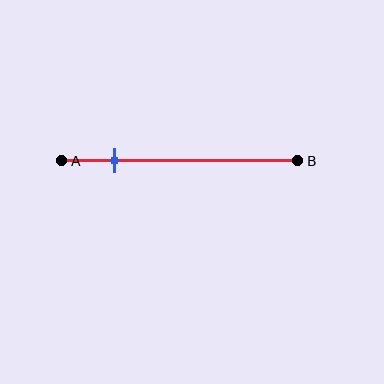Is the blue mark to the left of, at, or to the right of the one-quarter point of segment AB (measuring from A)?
The blue mark is approximately at the one-quarter point of segment AB.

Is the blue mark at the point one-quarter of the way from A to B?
Yes, the mark is approximately at the one-quarter point.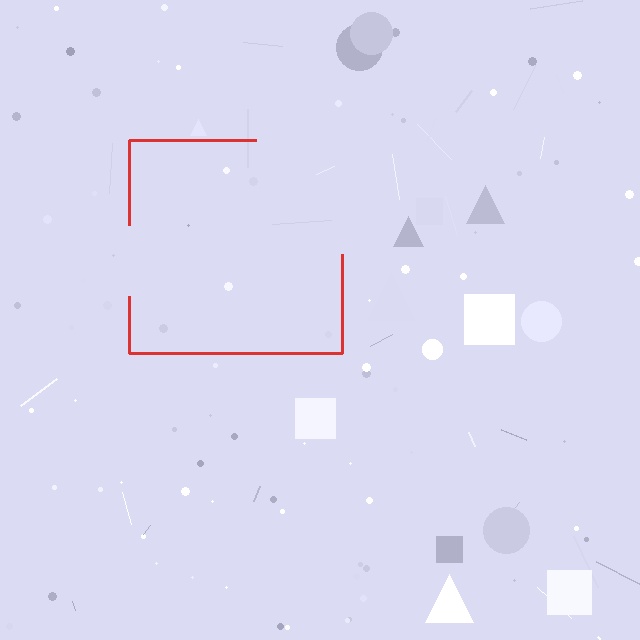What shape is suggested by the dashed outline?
The dashed outline suggests a square.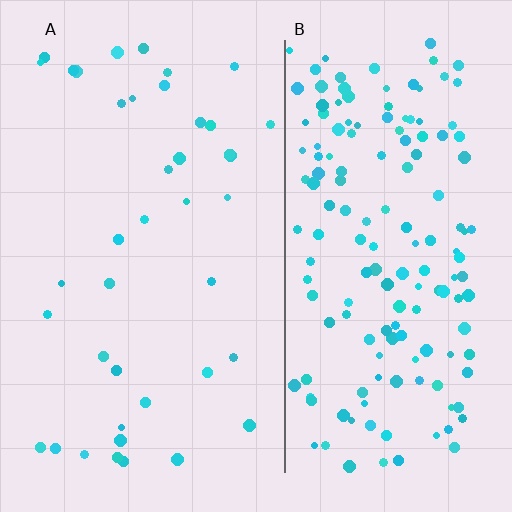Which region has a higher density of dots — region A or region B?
B (the right).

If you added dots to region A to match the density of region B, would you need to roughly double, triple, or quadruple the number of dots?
Approximately quadruple.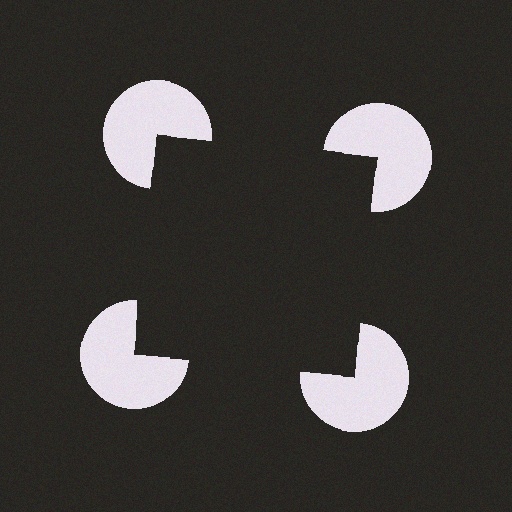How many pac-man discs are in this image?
There are 4 — one at each vertex of the illusory square.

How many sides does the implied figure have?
4 sides.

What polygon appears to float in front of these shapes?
An illusory square — its edges are inferred from the aligned wedge cuts in the pac-man discs, not physically drawn.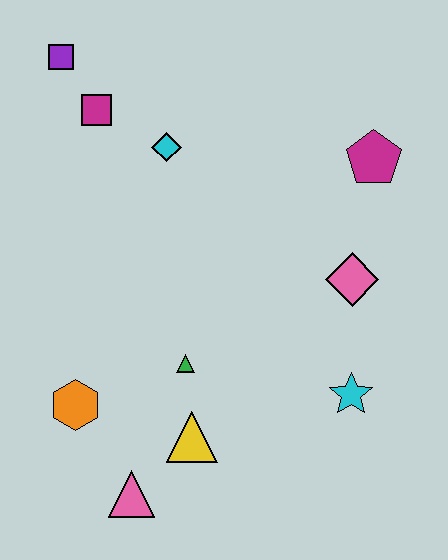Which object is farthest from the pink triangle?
The purple square is farthest from the pink triangle.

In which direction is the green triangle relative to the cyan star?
The green triangle is to the left of the cyan star.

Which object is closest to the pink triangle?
The yellow triangle is closest to the pink triangle.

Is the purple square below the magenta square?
No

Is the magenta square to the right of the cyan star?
No